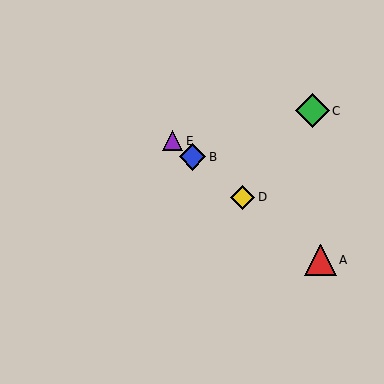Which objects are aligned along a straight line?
Objects A, B, D, E are aligned along a straight line.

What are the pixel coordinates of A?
Object A is at (320, 260).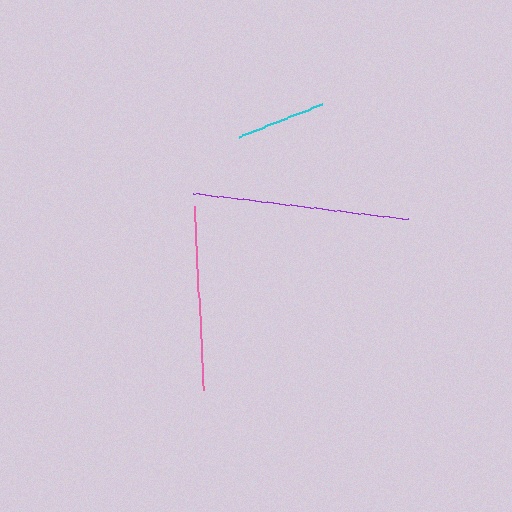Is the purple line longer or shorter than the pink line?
The purple line is longer than the pink line.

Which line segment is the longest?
The purple line is the longest at approximately 216 pixels.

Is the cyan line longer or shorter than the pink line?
The pink line is longer than the cyan line.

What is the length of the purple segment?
The purple segment is approximately 216 pixels long.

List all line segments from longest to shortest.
From longest to shortest: purple, pink, cyan.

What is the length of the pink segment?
The pink segment is approximately 186 pixels long.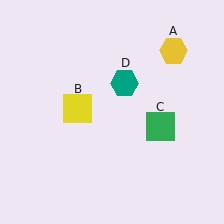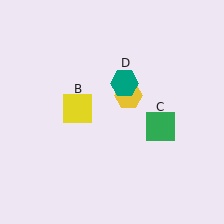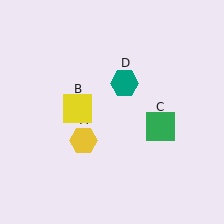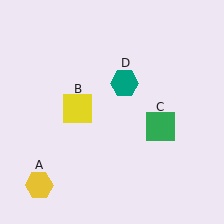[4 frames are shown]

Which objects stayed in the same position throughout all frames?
Yellow square (object B) and green square (object C) and teal hexagon (object D) remained stationary.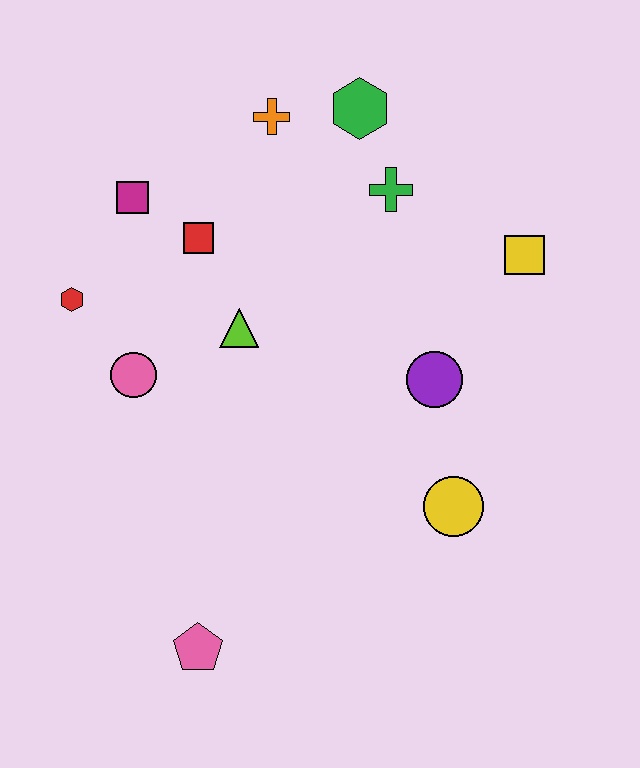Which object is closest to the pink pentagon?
The pink circle is closest to the pink pentagon.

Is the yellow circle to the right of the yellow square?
No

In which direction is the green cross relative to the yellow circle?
The green cross is above the yellow circle.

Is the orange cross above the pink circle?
Yes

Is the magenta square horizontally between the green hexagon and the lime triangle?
No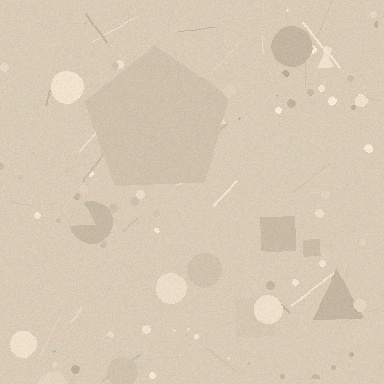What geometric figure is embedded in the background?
A pentagon is embedded in the background.